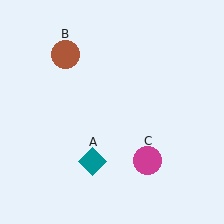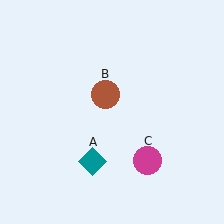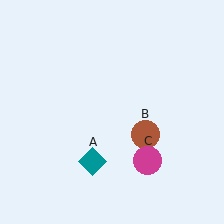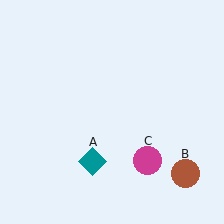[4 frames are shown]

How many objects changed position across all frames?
1 object changed position: brown circle (object B).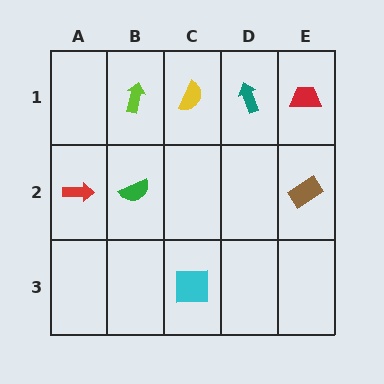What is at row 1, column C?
A yellow semicircle.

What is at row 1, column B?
A lime arrow.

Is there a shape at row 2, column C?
No, that cell is empty.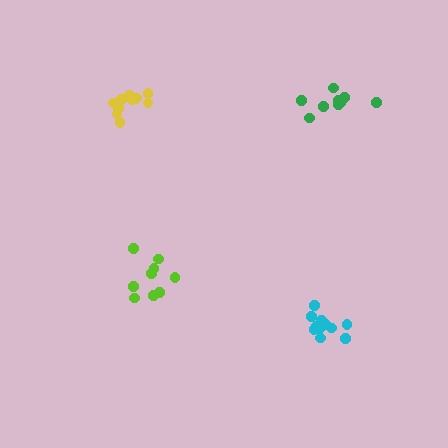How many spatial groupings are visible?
There are 4 spatial groupings.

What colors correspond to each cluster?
The clusters are colored: lime, yellow, green, cyan.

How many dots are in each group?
Group 1: 9 dots, Group 2: 11 dots, Group 3: 9 dots, Group 4: 11 dots (40 total).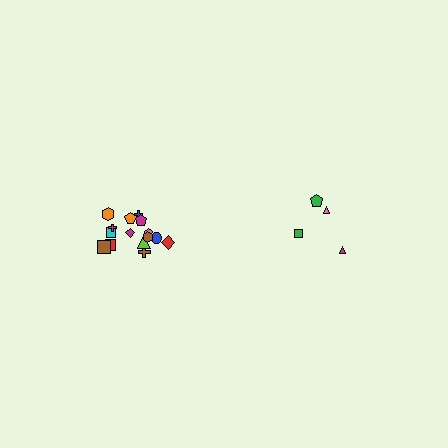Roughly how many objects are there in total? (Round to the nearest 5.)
Roughly 20 objects in total.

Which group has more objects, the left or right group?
The left group.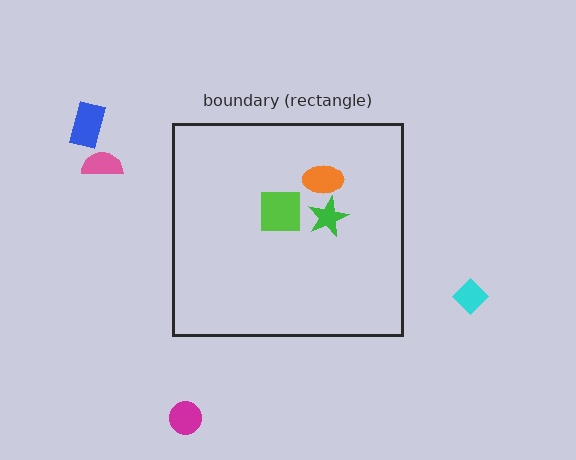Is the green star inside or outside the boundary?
Inside.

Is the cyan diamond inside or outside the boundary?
Outside.